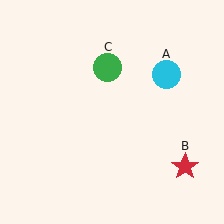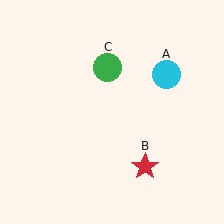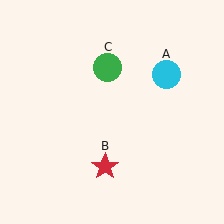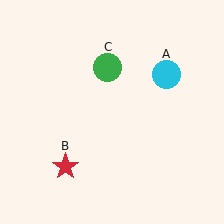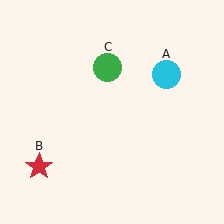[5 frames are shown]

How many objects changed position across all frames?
1 object changed position: red star (object B).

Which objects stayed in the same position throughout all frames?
Cyan circle (object A) and green circle (object C) remained stationary.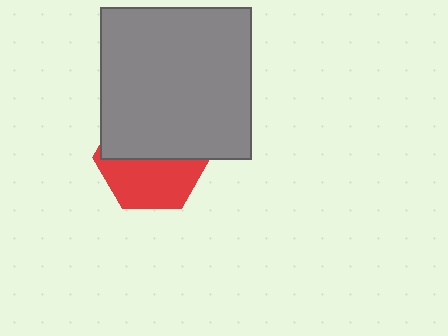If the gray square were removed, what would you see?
You would see the complete red hexagon.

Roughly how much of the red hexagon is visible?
About half of it is visible (roughly 48%).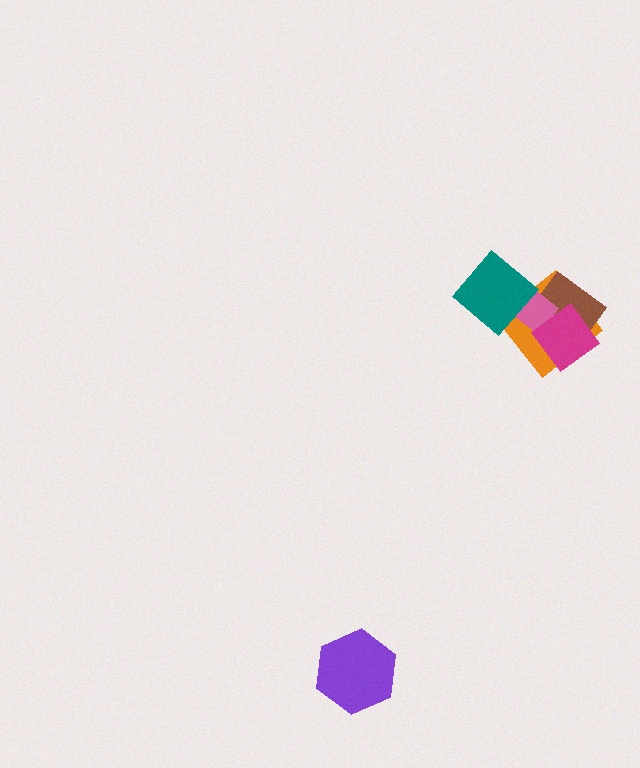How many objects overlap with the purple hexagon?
0 objects overlap with the purple hexagon.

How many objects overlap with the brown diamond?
3 objects overlap with the brown diamond.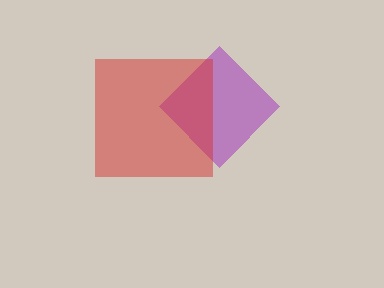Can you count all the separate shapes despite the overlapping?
Yes, there are 2 separate shapes.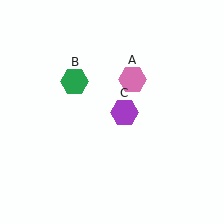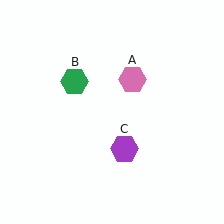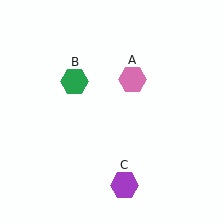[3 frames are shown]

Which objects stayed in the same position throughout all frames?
Pink hexagon (object A) and green hexagon (object B) remained stationary.